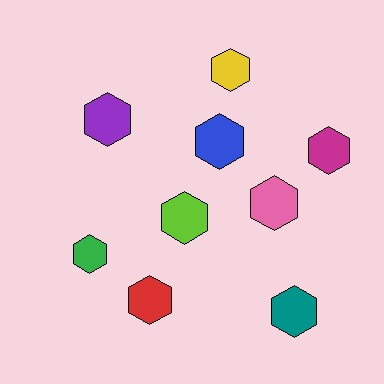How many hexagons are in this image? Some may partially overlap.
There are 9 hexagons.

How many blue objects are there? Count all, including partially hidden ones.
There is 1 blue object.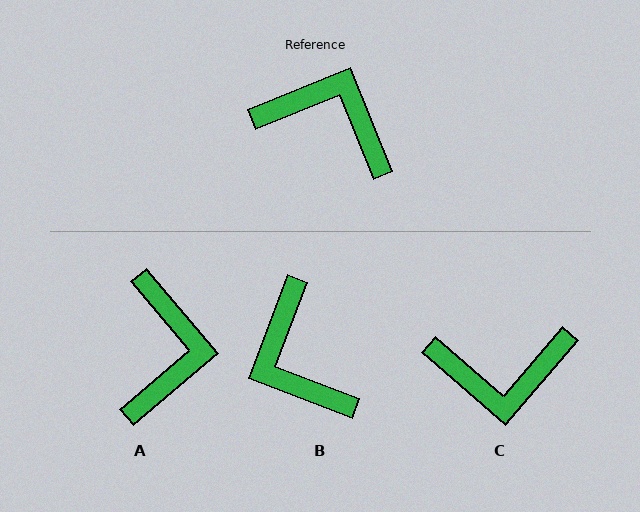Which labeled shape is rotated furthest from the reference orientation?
C, about 153 degrees away.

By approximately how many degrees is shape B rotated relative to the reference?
Approximately 137 degrees counter-clockwise.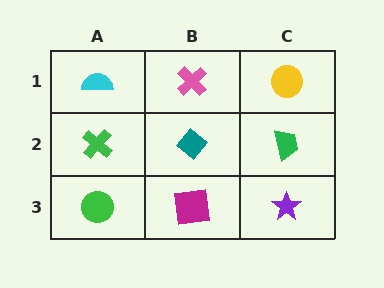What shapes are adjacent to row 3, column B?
A teal diamond (row 2, column B), a green circle (row 3, column A), a purple star (row 3, column C).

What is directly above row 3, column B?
A teal diamond.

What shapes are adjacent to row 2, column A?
A cyan semicircle (row 1, column A), a green circle (row 3, column A), a teal diamond (row 2, column B).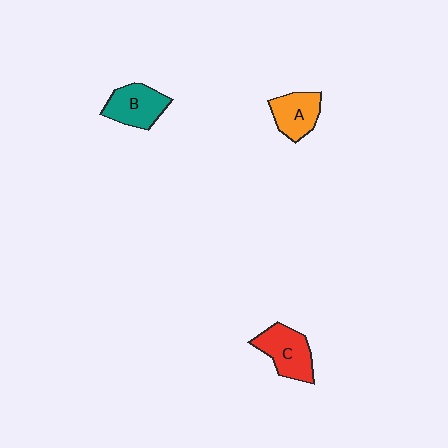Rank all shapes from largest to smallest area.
From largest to smallest: C (red), B (teal), A (orange).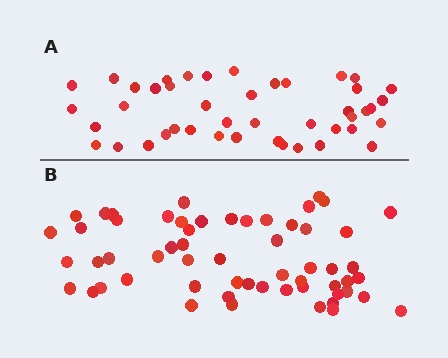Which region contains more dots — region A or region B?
Region B (the bottom region) has more dots.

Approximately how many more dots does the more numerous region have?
Region B has approximately 15 more dots than region A.